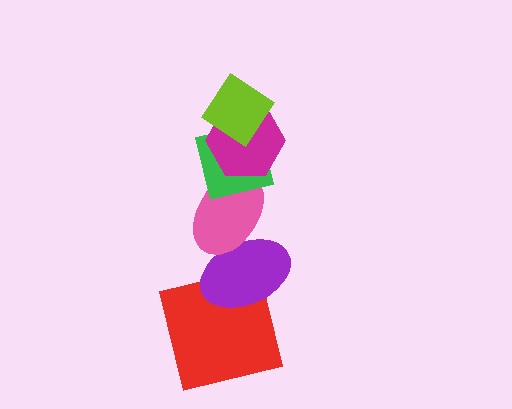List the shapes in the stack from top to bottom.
From top to bottom: the lime diamond, the magenta hexagon, the green square, the pink ellipse, the purple ellipse, the red square.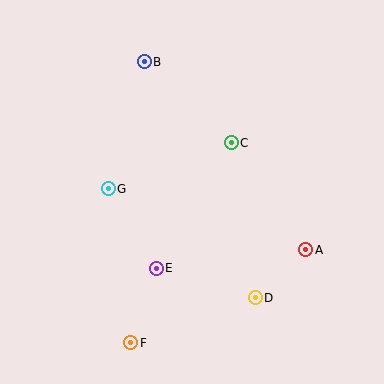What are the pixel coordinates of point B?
Point B is at (144, 62).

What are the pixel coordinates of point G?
Point G is at (108, 189).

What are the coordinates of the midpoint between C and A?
The midpoint between C and A is at (269, 196).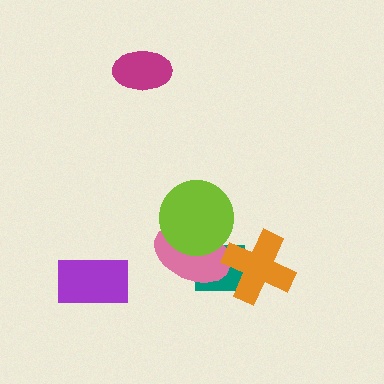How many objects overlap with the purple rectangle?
0 objects overlap with the purple rectangle.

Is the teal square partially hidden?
Yes, it is partially covered by another shape.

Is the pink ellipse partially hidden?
Yes, it is partially covered by another shape.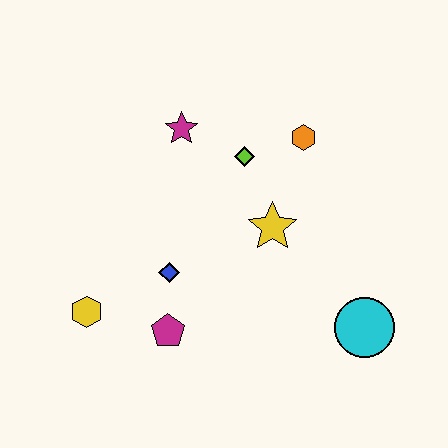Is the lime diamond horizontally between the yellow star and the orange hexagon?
No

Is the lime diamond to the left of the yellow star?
Yes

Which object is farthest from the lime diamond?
The yellow hexagon is farthest from the lime diamond.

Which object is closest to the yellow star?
The lime diamond is closest to the yellow star.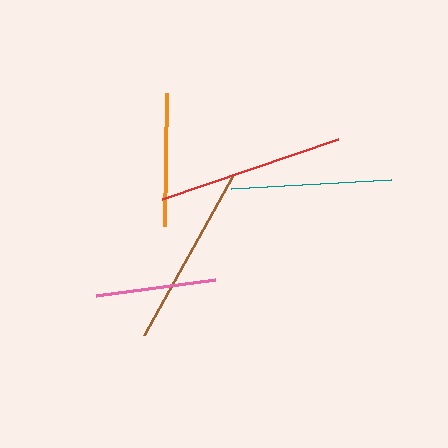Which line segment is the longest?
The red line is the longest at approximately 186 pixels.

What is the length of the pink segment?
The pink segment is approximately 120 pixels long.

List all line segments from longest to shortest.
From longest to shortest: red, brown, teal, orange, pink.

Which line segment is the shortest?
The pink line is the shortest at approximately 120 pixels.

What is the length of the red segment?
The red segment is approximately 186 pixels long.